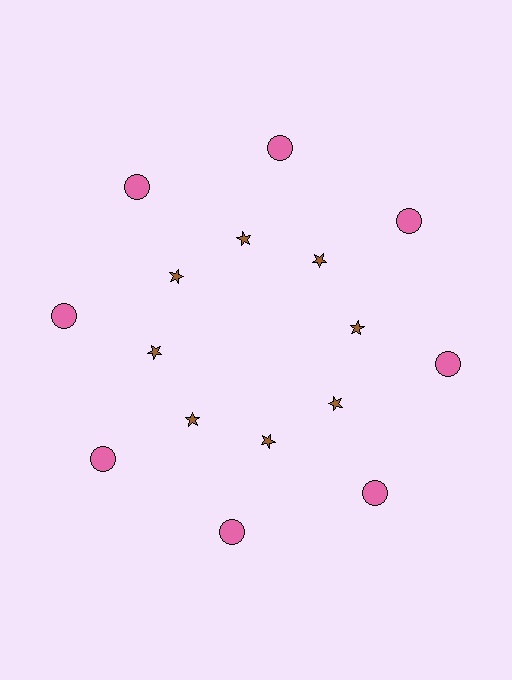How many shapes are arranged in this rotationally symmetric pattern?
There are 16 shapes, arranged in 8 groups of 2.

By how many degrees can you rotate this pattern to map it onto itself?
The pattern maps onto itself every 45 degrees of rotation.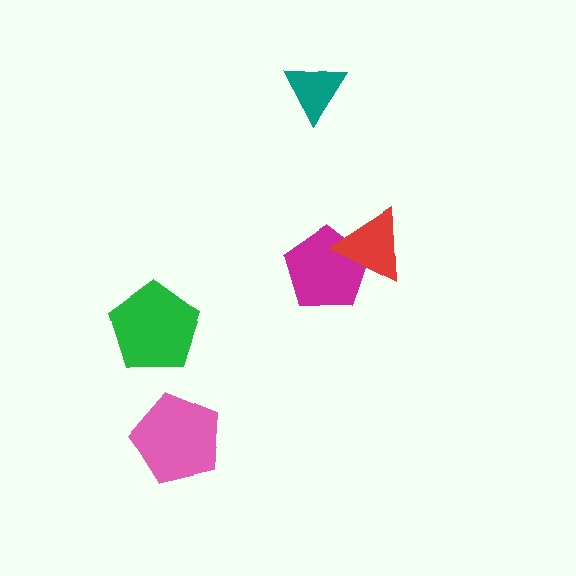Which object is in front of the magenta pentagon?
The red triangle is in front of the magenta pentagon.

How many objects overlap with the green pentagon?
0 objects overlap with the green pentagon.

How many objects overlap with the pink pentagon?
0 objects overlap with the pink pentagon.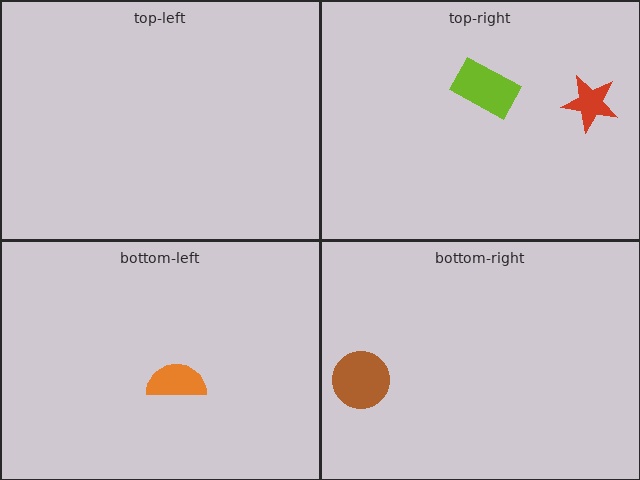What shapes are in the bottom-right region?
The brown circle.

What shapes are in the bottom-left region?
The orange semicircle.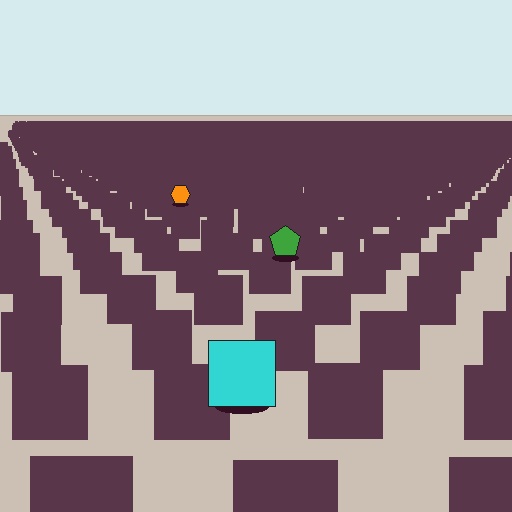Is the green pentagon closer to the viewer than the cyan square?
No. The cyan square is closer — you can tell from the texture gradient: the ground texture is coarser near it.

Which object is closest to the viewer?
The cyan square is closest. The texture marks near it are larger and more spread out.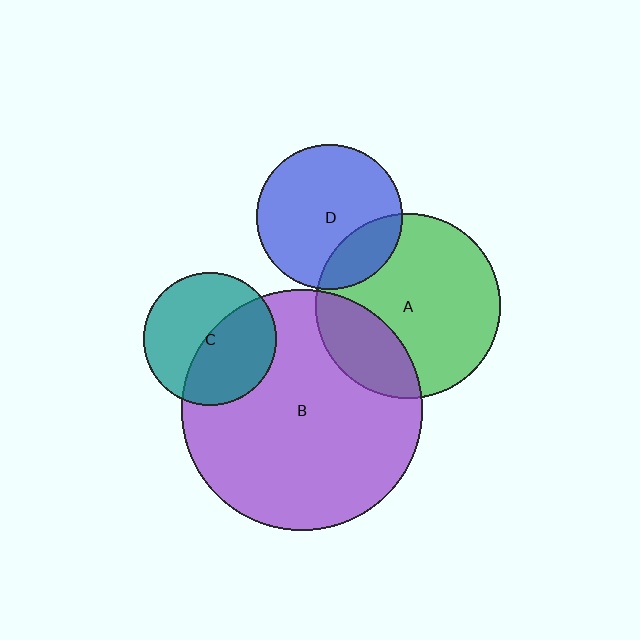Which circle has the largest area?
Circle B (purple).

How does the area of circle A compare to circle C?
Approximately 1.9 times.